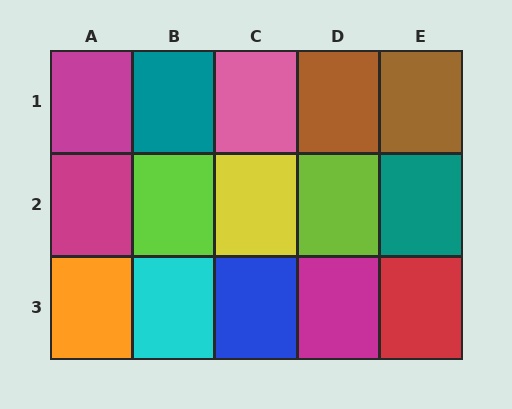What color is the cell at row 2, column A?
Magenta.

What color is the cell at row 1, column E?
Brown.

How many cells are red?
1 cell is red.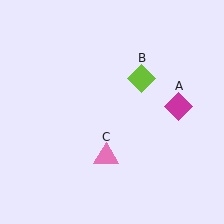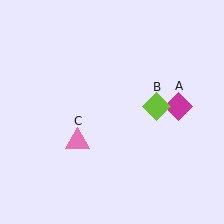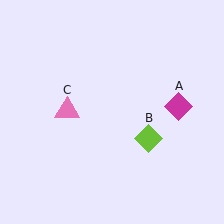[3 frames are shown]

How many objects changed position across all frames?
2 objects changed position: lime diamond (object B), pink triangle (object C).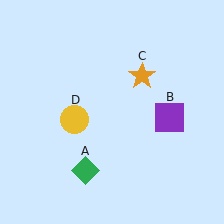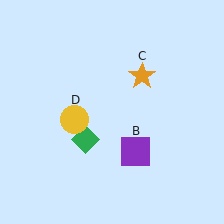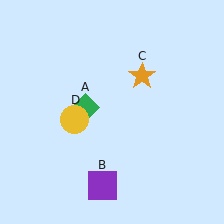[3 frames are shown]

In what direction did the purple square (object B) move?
The purple square (object B) moved down and to the left.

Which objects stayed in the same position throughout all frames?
Orange star (object C) and yellow circle (object D) remained stationary.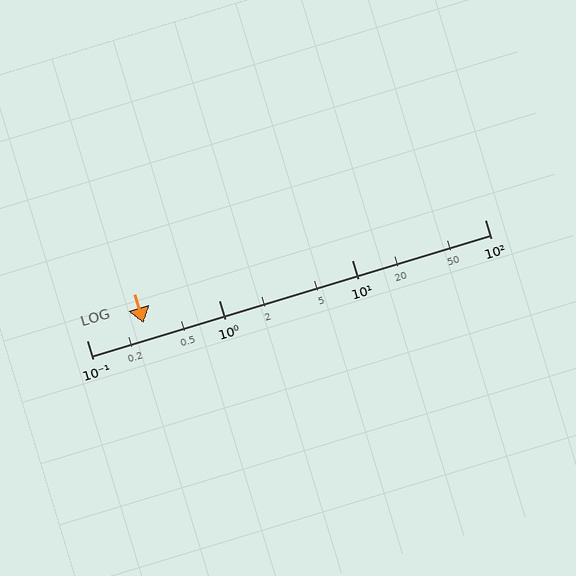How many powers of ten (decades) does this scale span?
The scale spans 3 decades, from 0.1 to 100.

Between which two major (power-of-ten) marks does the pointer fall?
The pointer is between 0.1 and 1.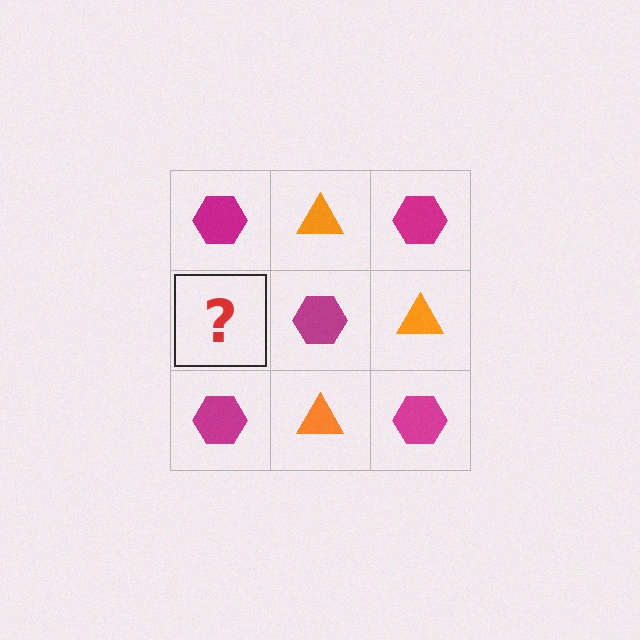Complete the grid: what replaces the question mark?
The question mark should be replaced with an orange triangle.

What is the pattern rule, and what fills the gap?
The rule is that it alternates magenta hexagon and orange triangle in a checkerboard pattern. The gap should be filled with an orange triangle.